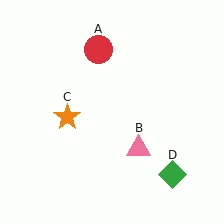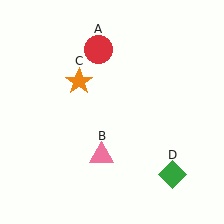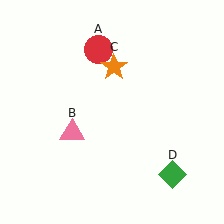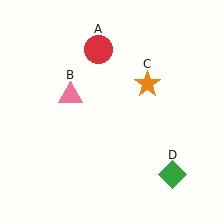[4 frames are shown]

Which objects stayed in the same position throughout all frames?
Red circle (object A) and green diamond (object D) remained stationary.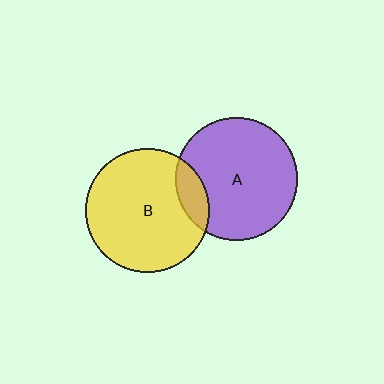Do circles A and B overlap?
Yes.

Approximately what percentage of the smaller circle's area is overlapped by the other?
Approximately 15%.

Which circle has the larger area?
Circle B (yellow).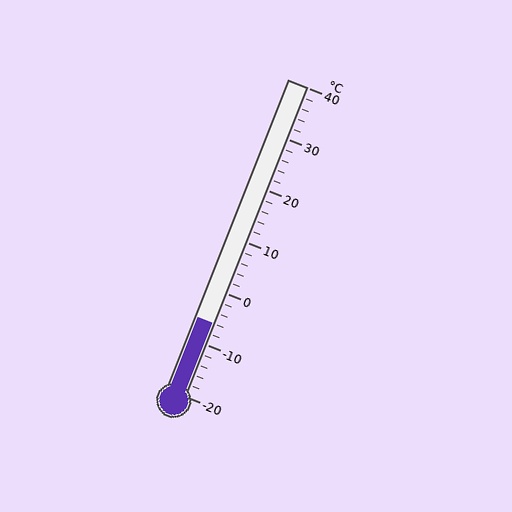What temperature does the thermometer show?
The thermometer shows approximately -6°C.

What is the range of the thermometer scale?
The thermometer scale ranges from -20°C to 40°C.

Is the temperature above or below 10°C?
The temperature is below 10°C.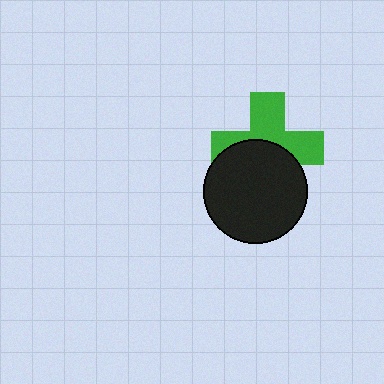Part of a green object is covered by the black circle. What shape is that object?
It is a cross.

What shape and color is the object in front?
The object in front is a black circle.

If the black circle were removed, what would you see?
You would see the complete green cross.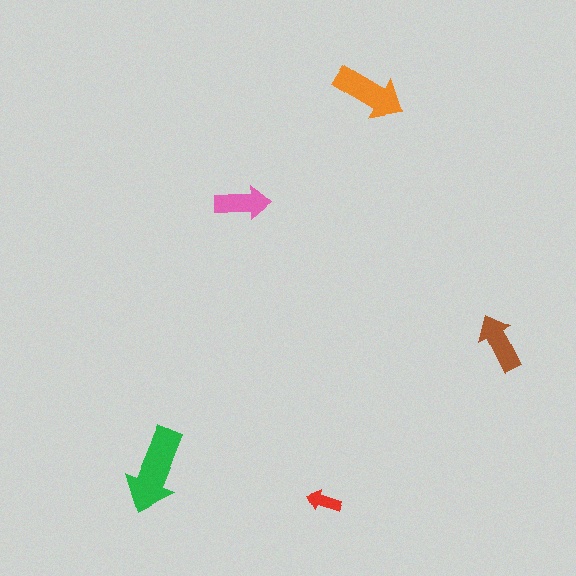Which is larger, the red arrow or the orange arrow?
The orange one.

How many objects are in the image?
There are 5 objects in the image.